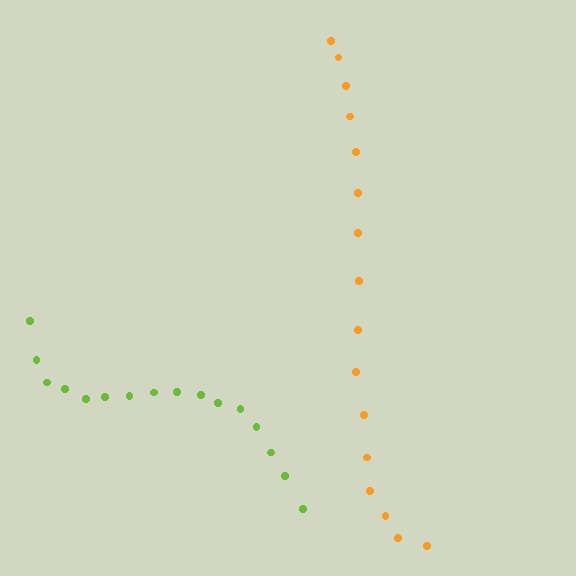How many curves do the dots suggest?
There are 2 distinct paths.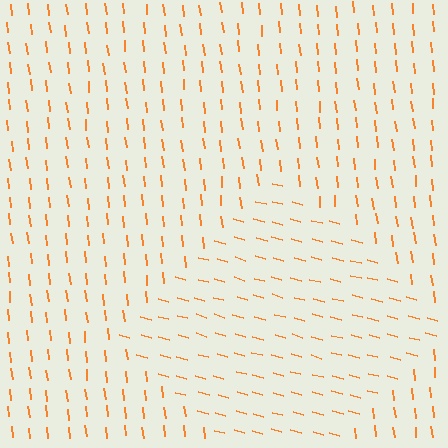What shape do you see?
I see a diamond.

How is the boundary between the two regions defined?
The boundary is defined purely by a change in line orientation (approximately 68 degrees difference). All lines are the same color and thickness.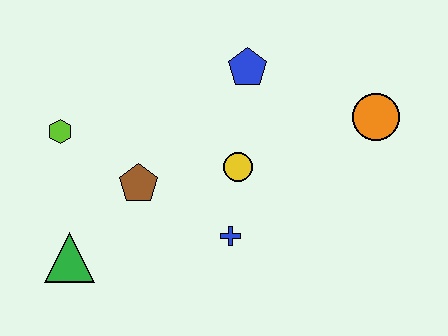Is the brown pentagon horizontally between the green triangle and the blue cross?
Yes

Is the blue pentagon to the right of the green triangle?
Yes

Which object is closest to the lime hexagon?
The brown pentagon is closest to the lime hexagon.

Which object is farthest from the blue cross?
The lime hexagon is farthest from the blue cross.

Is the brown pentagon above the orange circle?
No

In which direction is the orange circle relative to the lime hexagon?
The orange circle is to the right of the lime hexagon.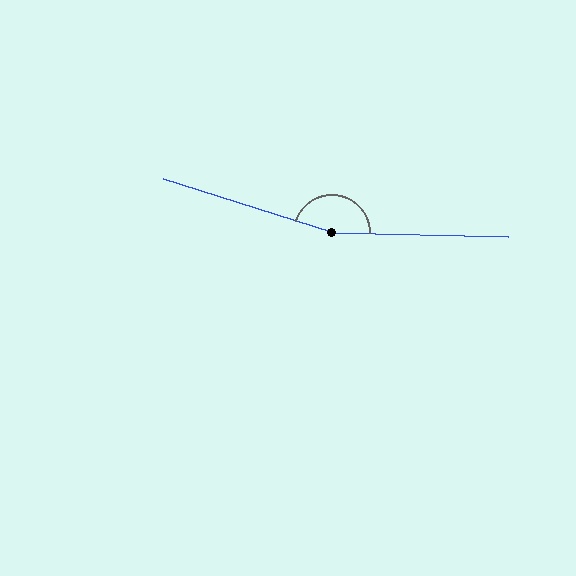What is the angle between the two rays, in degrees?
Approximately 164 degrees.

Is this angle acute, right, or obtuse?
It is obtuse.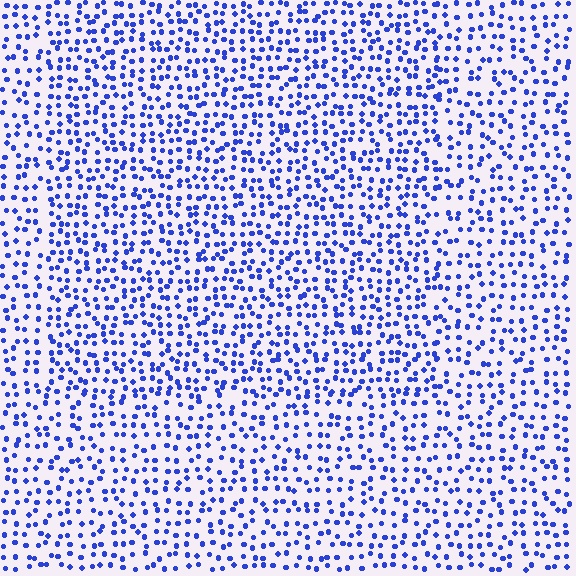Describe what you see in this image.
The image contains small blue elements arranged at two different densities. A rectangle-shaped region is visible where the elements are more densely packed than the surrounding area.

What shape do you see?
I see a rectangle.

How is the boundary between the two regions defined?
The boundary is defined by a change in element density (approximately 1.4x ratio). All elements are the same color, size, and shape.